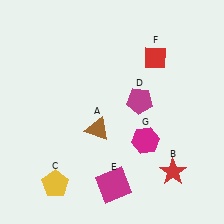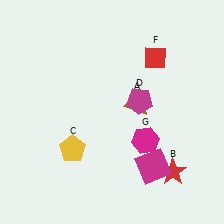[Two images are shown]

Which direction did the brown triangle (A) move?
The brown triangle (A) moved right.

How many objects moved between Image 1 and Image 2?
3 objects moved between the two images.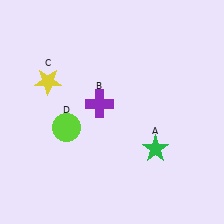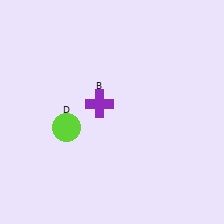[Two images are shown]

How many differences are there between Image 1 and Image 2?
There are 2 differences between the two images.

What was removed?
The green star (A), the yellow star (C) were removed in Image 2.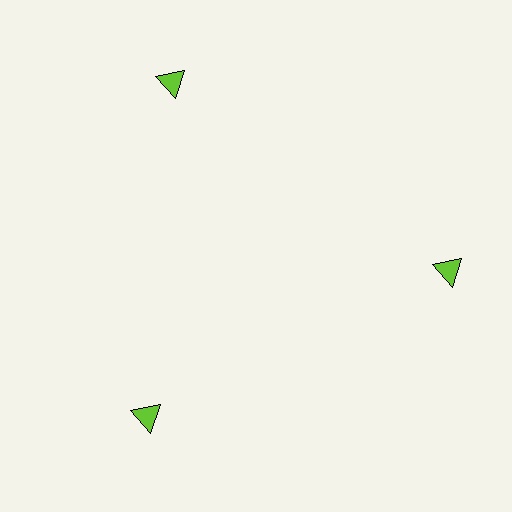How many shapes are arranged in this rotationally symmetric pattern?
There are 3 shapes, arranged in 3 groups of 1.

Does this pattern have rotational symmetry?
Yes, this pattern has 3-fold rotational symmetry. It looks the same after rotating 120 degrees around the center.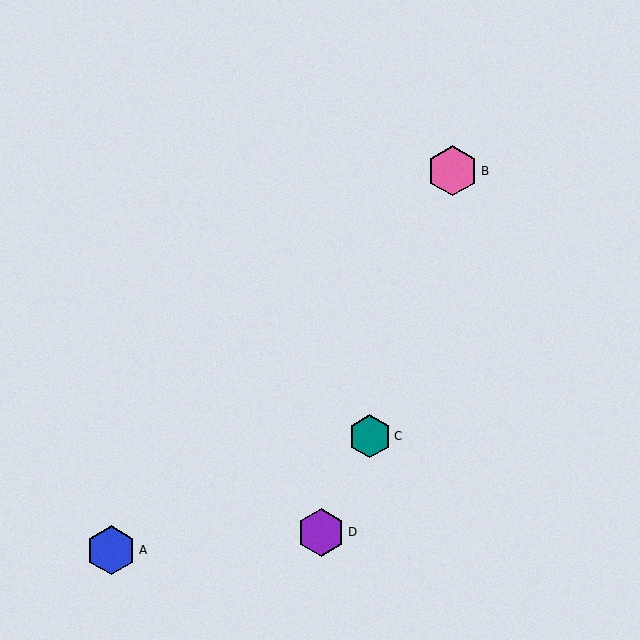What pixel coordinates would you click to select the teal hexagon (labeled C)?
Click at (370, 436) to select the teal hexagon C.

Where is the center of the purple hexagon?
The center of the purple hexagon is at (321, 532).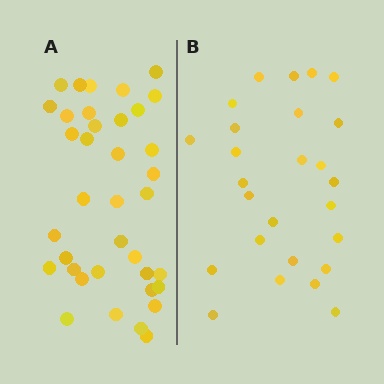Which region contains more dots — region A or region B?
Region A (the left region) has more dots.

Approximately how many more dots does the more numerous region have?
Region A has roughly 12 or so more dots than region B.